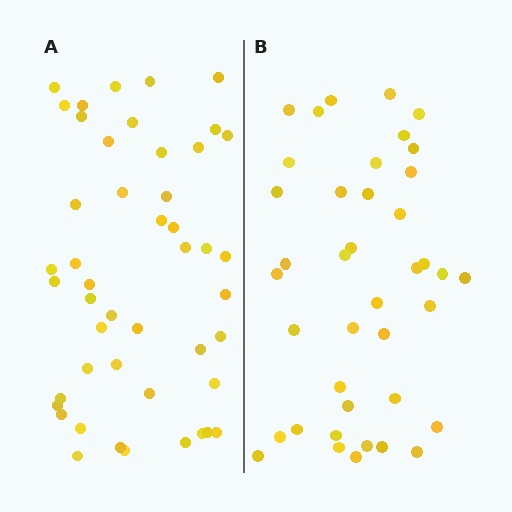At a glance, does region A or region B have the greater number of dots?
Region A (the left region) has more dots.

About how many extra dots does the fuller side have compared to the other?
Region A has roughly 8 or so more dots than region B.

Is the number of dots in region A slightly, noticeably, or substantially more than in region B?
Region A has only slightly more — the two regions are fairly close. The ratio is roughly 1.2 to 1.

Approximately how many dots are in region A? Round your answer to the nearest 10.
About 50 dots. (The exact count is 47, which rounds to 50.)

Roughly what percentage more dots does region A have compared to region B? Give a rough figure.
About 20% more.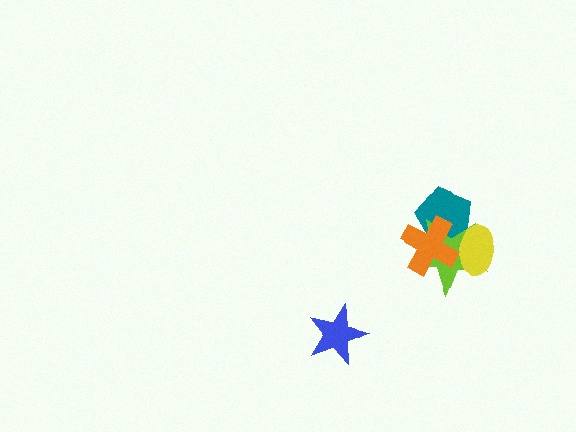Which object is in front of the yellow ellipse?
The orange cross is in front of the yellow ellipse.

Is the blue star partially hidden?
No, no other shape covers it.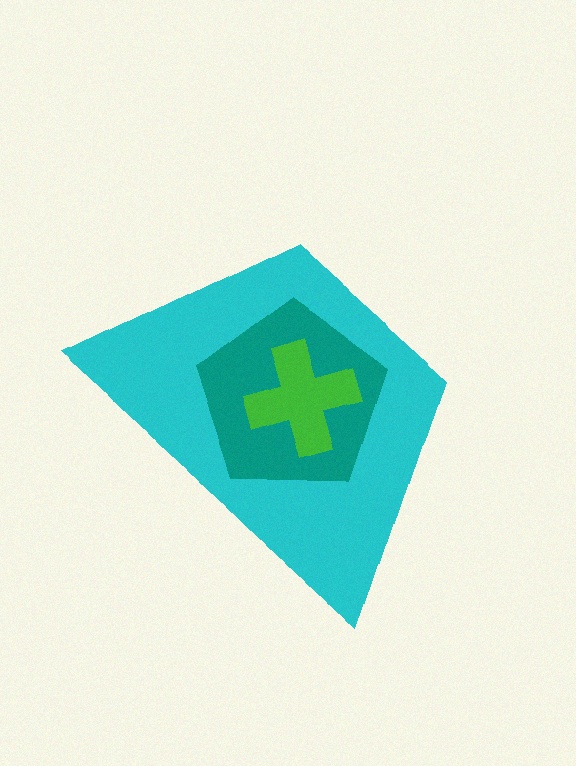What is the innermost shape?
The green cross.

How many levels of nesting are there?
3.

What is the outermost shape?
The cyan trapezoid.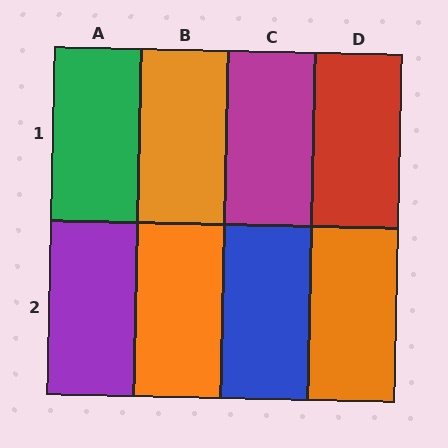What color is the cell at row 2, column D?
Orange.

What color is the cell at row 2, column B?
Orange.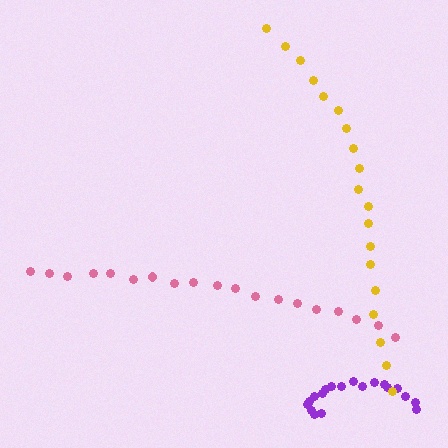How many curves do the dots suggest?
There are 3 distinct paths.